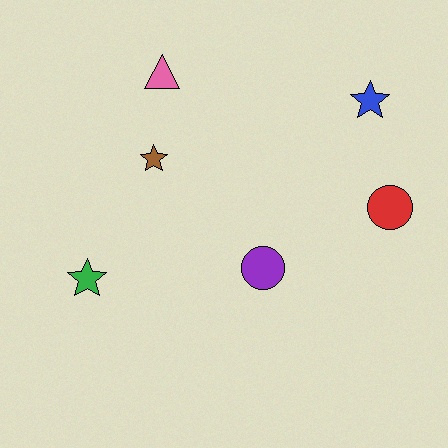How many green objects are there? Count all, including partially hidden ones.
There is 1 green object.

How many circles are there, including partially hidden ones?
There are 2 circles.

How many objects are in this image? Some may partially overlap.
There are 6 objects.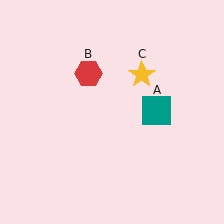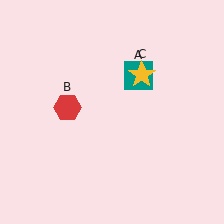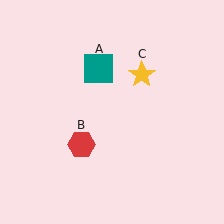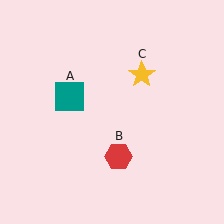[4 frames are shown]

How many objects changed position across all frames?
2 objects changed position: teal square (object A), red hexagon (object B).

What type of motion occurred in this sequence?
The teal square (object A), red hexagon (object B) rotated counterclockwise around the center of the scene.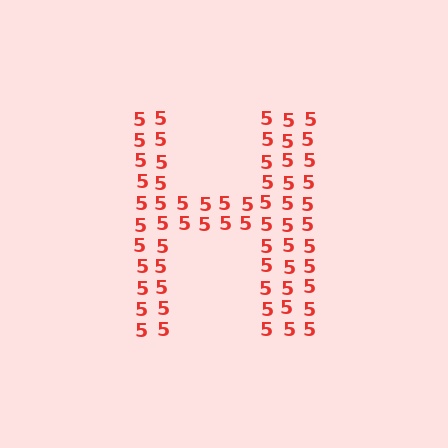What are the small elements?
The small elements are digit 5's.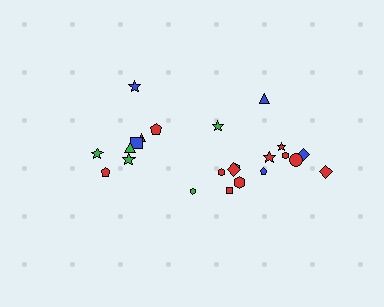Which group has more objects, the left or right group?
The right group.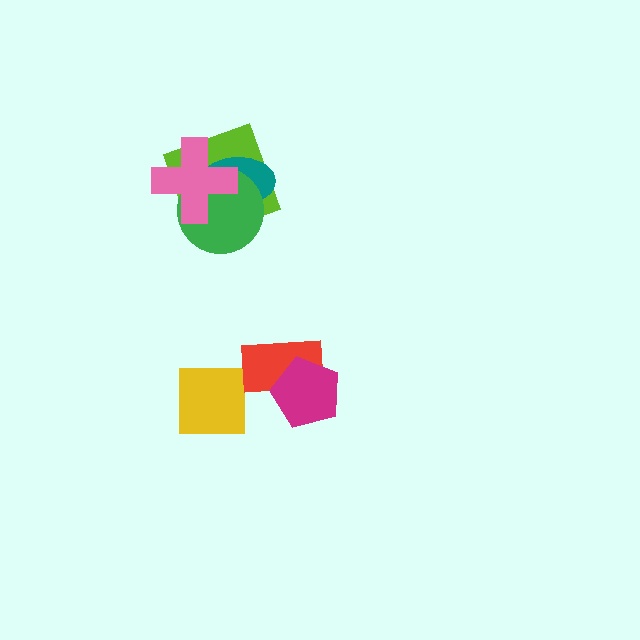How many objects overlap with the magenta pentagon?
1 object overlaps with the magenta pentagon.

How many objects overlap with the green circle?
3 objects overlap with the green circle.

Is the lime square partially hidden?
Yes, it is partially covered by another shape.